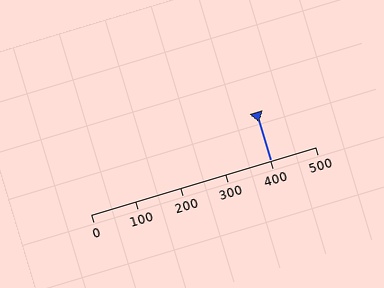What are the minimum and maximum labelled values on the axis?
The axis runs from 0 to 500.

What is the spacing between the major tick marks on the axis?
The major ticks are spaced 100 apart.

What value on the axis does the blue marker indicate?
The marker indicates approximately 400.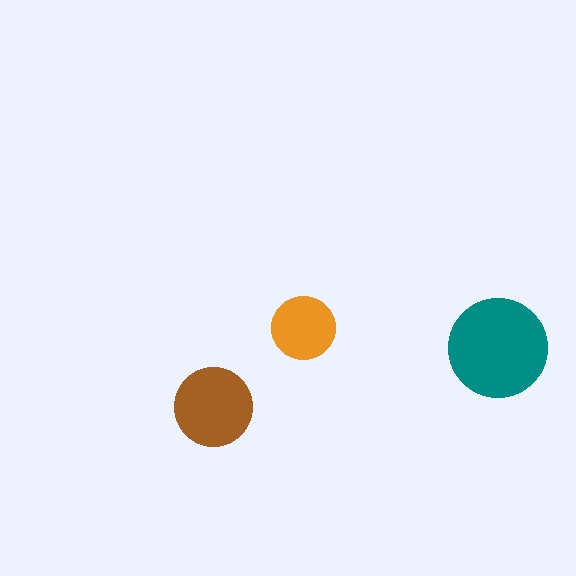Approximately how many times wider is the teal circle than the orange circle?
About 1.5 times wider.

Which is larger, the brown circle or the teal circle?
The teal one.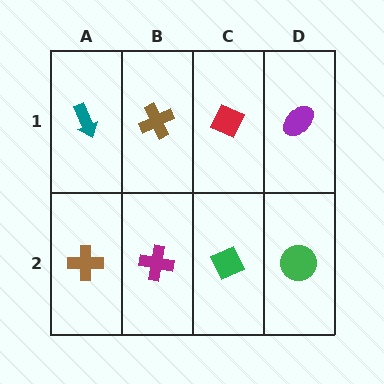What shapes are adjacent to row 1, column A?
A brown cross (row 2, column A), a brown cross (row 1, column B).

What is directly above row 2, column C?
A red diamond.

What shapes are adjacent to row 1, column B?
A magenta cross (row 2, column B), a teal arrow (row 1, column A), a red diamond (row 1, column C).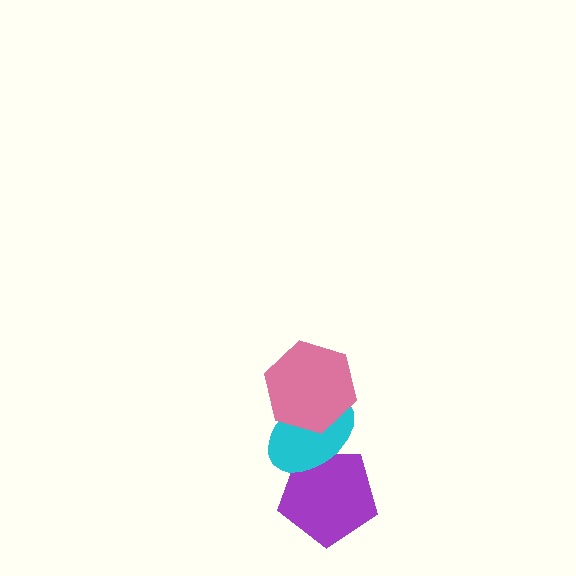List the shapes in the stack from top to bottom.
From top to bottom: the pink hexagon, the cyan ellipse, the purple pentagon.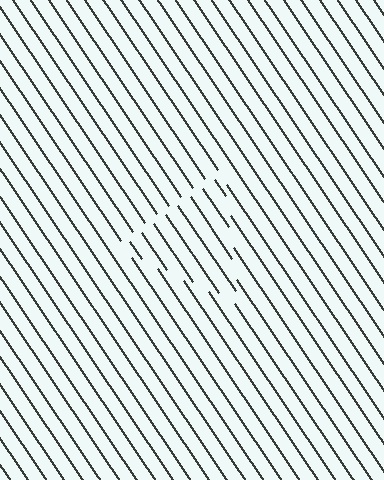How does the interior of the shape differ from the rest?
The interior of the shape contains the same grating, shifted by half a period — the contour is defined by the phase discontinuity where line-ends from the inner and outer gratings abut.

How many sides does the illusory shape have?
3 sides — the line-ends trace a triangle.